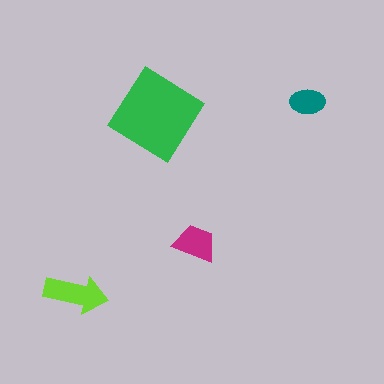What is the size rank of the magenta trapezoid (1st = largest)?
3rd.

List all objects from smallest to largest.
The teal ellipse, the magenta trapezoid, the lime arrow, the green diamond.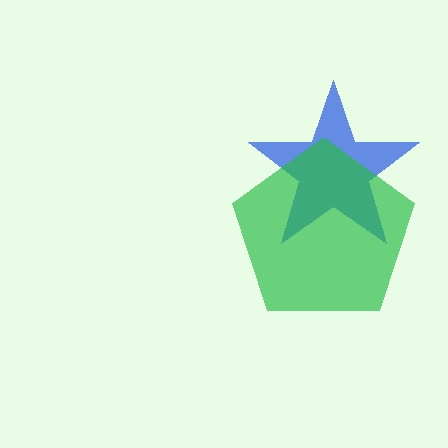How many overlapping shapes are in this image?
There are 2 overlapping shapes in the image.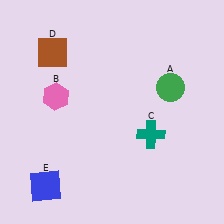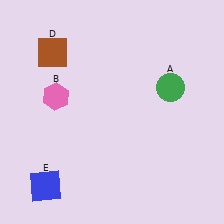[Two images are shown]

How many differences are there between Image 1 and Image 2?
There is 1 difference between the two images.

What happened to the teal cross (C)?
The teal cross (C) was removed in Image 2. It was in the bottom-right area of Image 1.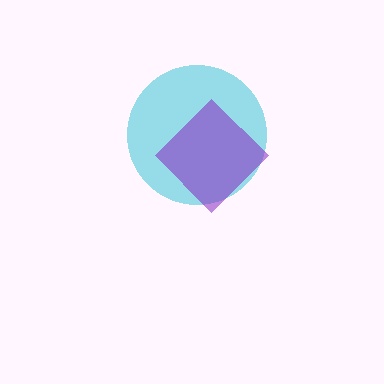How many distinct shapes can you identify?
There are 2 distinct shapes: a cyan circle, a purple diamond.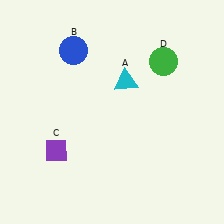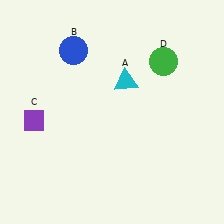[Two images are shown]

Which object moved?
The purple diamond (C) moved up.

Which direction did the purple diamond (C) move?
The purple diamond (C) moved up.